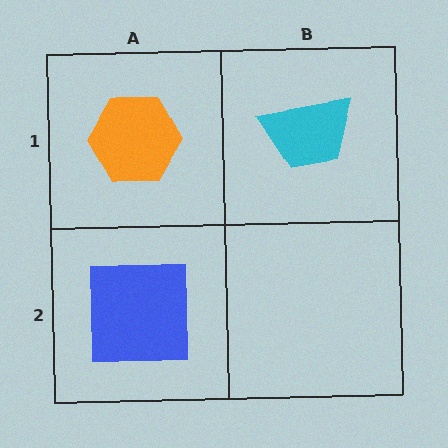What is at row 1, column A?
An orange hexagon.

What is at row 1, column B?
A cyan trapezoid.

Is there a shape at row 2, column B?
No, that cell is empty.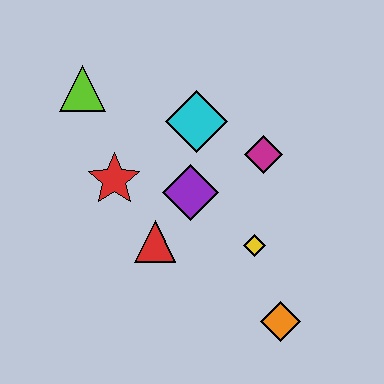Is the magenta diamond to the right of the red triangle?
Yes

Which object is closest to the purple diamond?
The red triangle is closest to the purple diamond.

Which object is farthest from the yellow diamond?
The lime triangle is farthest from the yellow diamond.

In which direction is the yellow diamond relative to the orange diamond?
The yellow diamond is above the orange diamond.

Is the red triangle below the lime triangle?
Yes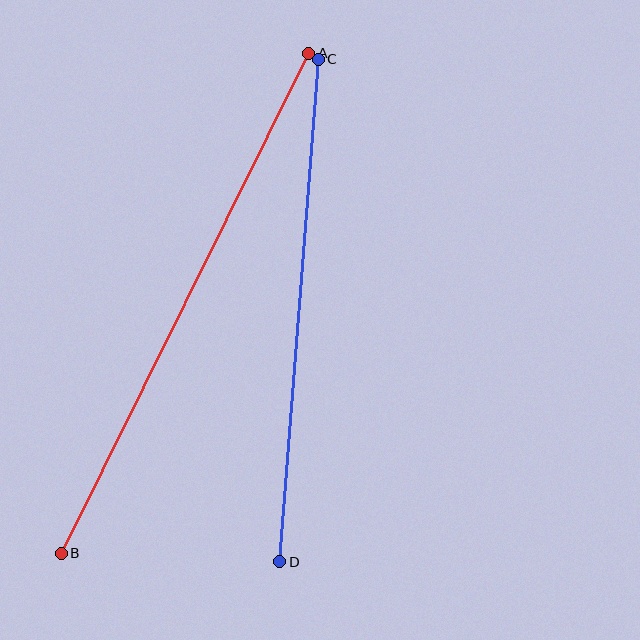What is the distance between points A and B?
The distance is approximately 558 pixels.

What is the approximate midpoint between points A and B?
The midpoint is at approximately (185, 303) pixels.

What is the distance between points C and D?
The distance is approximately 504 pixels.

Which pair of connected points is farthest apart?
Points A and B are farthest apart.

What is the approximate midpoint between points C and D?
The midpoint is at approximately (299, 311) pixels.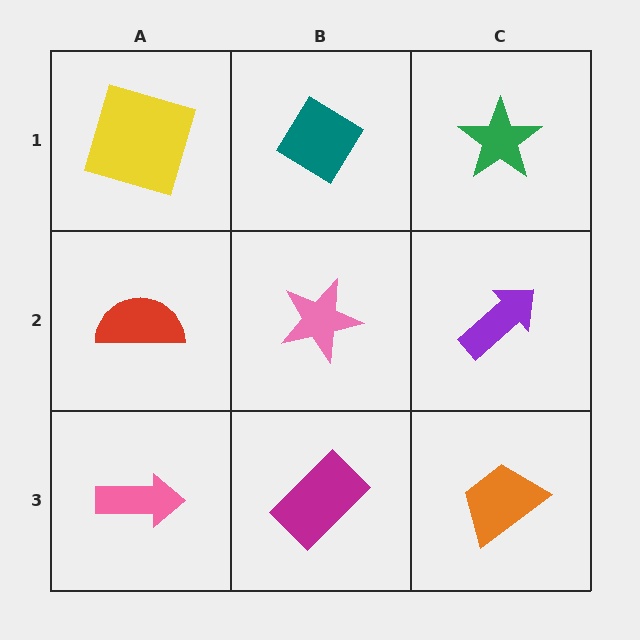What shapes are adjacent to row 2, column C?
A green star (row 1, column C), an orange trapezoid (row 3, column C), a pink star (row 2, column B).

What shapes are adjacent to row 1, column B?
A pink star (row 2, column B), a yellow square (row 1, column A), a green star (row 1, column C).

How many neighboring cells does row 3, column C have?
2.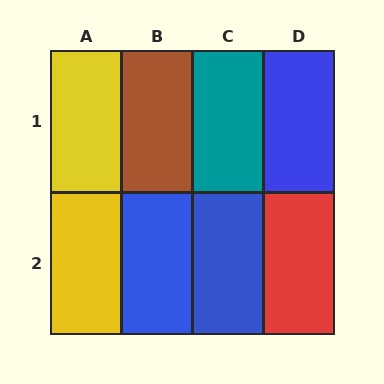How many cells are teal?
1 cell is teal.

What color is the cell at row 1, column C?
Teal.